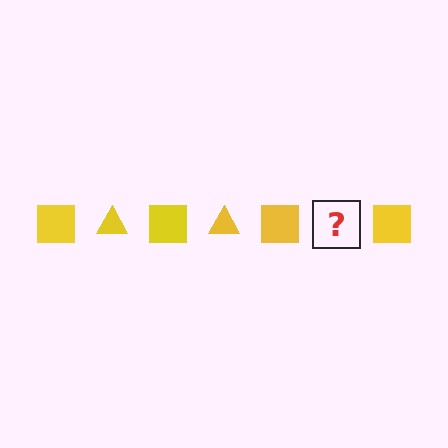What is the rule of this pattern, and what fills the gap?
The rule is that the pattern cycles through square, triangle shapes in yellow. The gap should be filled with a yellow triangle.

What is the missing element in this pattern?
The missing element is a yellow triangle.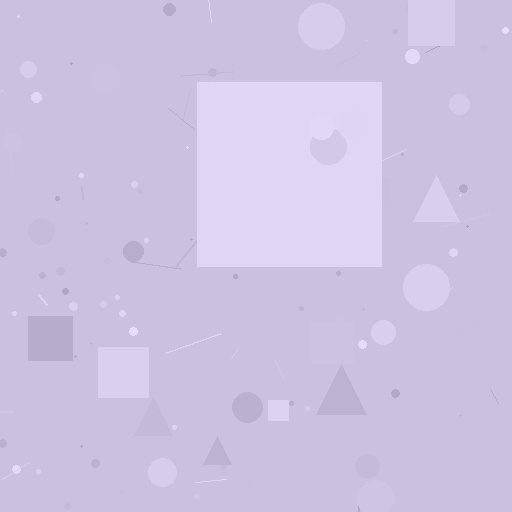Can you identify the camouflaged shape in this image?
The camouflaged shape is a square.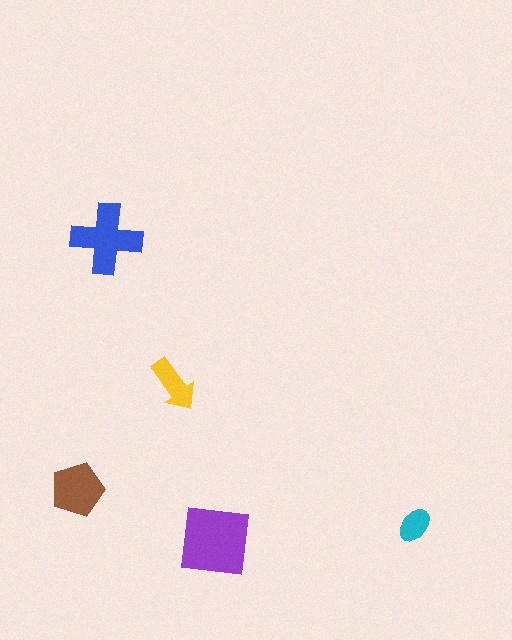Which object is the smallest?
The cyan ellipse.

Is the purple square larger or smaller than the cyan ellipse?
Larger.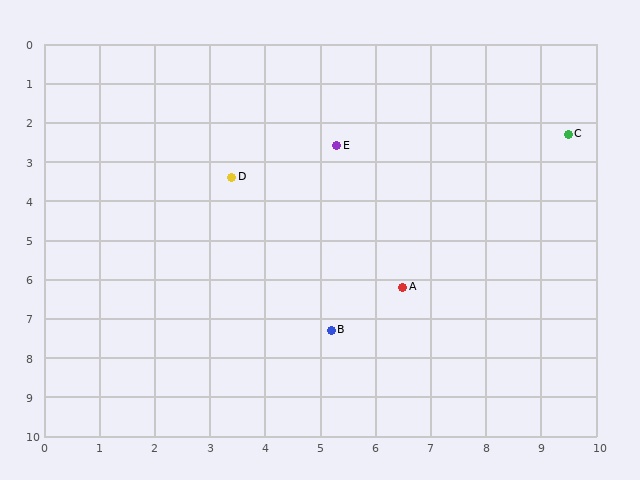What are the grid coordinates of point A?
Point A is at approximately (6.5, 6.2).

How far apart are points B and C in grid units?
Points B and C are about 6.6 grid units apart.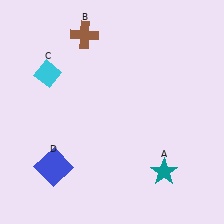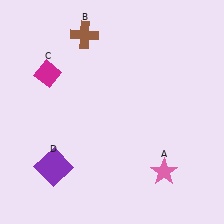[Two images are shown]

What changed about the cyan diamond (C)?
In Image 1, C is cyan. In Image 2, it changed to magenta.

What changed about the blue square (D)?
In Image 1, D is blue. In Image 2, it changed to purple.